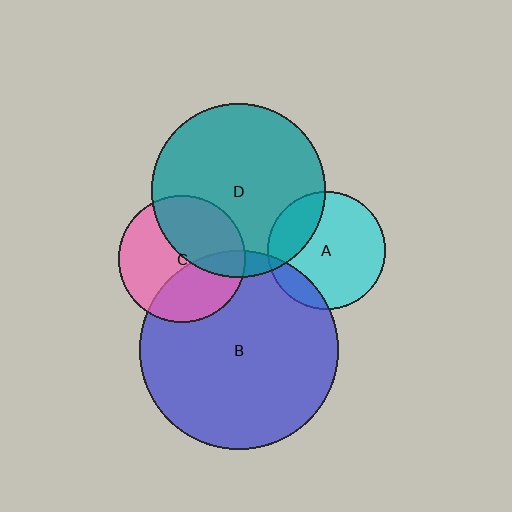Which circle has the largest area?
Circle B (blue).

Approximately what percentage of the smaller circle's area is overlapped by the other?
Approximately 40%.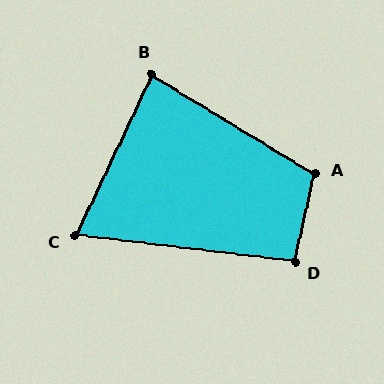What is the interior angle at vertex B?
Approximately 84 degrees (acute).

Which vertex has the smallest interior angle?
C, at approximately 72 degrees.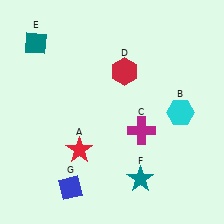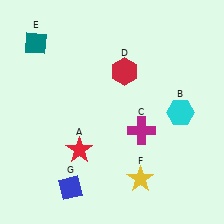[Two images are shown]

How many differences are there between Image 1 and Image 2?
There is 1 difference between the two images.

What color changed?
The star (F) changed from teal in Image 1 to yellow in Image 2.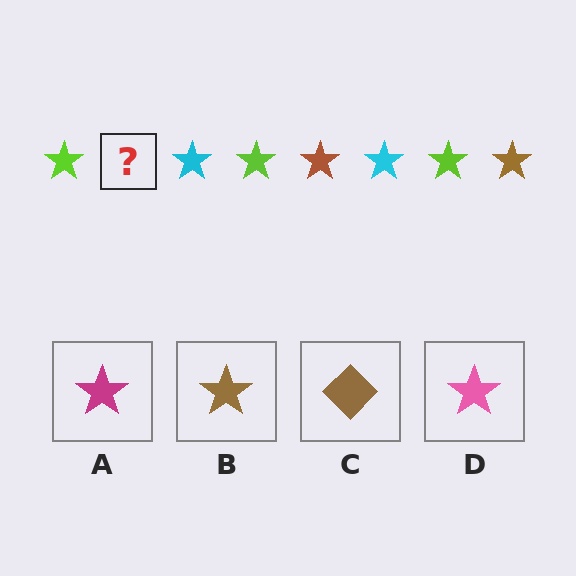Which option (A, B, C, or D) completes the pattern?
B.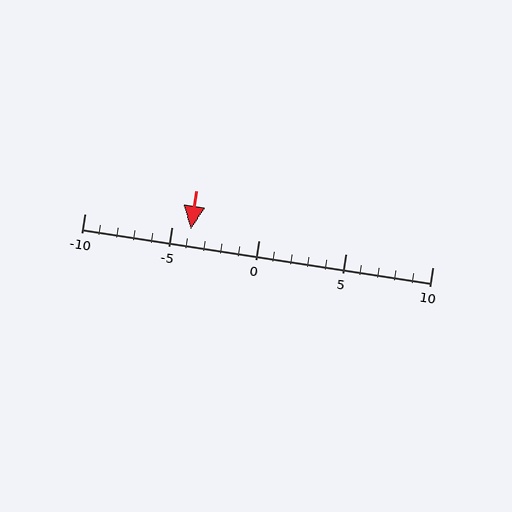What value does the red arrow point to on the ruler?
The red arrow points to approximately -4.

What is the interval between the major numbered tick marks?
The major tick marks are spaced 5 units apart.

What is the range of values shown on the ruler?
The ruler shows values from -10 to 10.